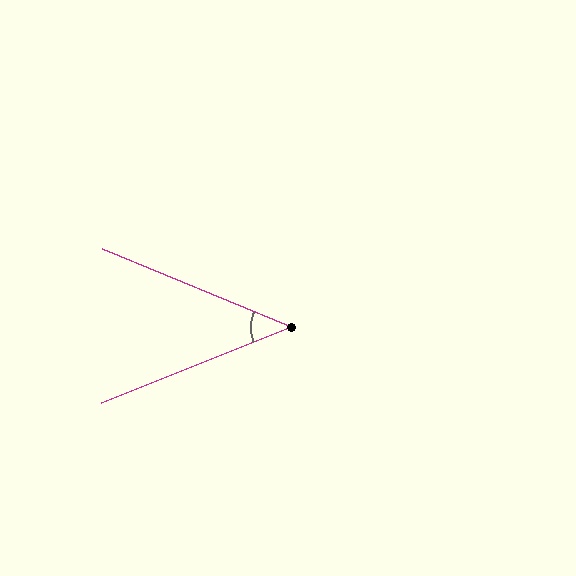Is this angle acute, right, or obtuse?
It is acute.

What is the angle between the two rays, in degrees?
Approximately 44 degrees.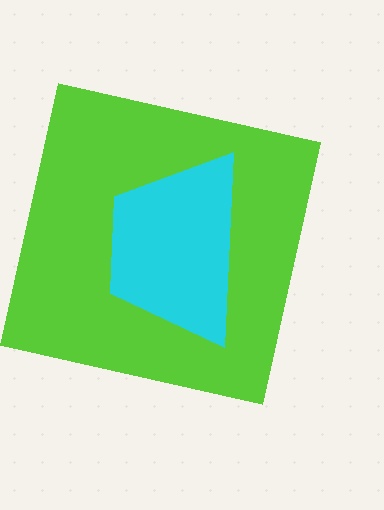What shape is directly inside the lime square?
The cyan trapezoid.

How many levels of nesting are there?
2.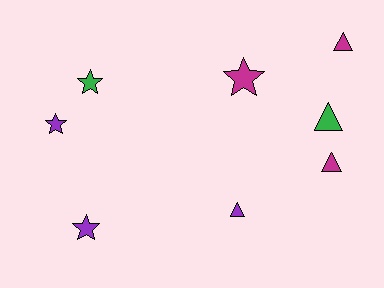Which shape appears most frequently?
Triangle, with 4 objects.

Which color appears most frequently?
Magenta, with 3 objects.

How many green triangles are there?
There is 1 green triangle.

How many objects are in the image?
There are 8 objects.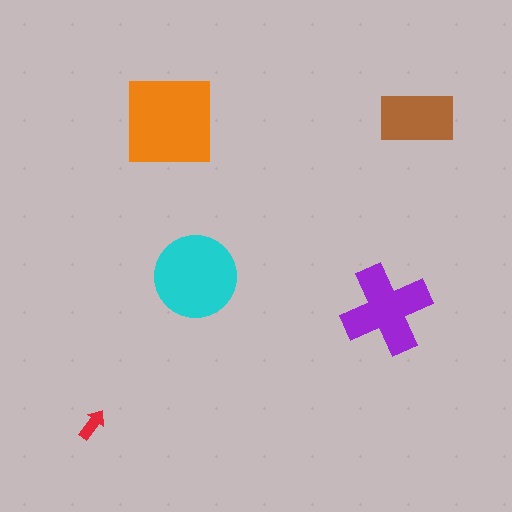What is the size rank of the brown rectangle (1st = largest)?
4th.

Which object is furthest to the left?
The red arrow is leftmost.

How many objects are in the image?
There are 5 objects in the image.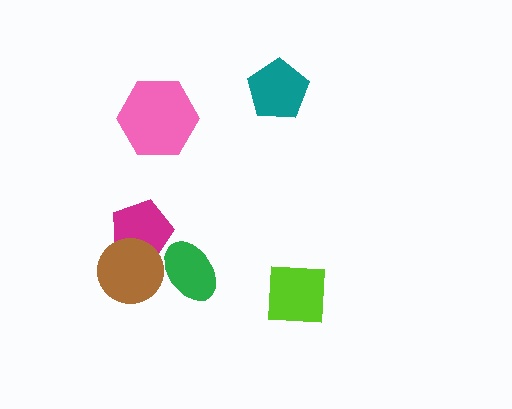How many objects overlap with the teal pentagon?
0 objects overlap with the teal pentagon.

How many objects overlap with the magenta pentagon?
1 object overlaps with the magenta pentagon.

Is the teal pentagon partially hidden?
No, no other shape covers it.